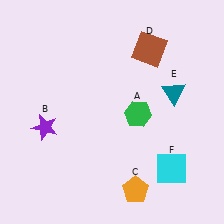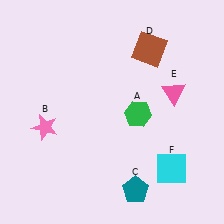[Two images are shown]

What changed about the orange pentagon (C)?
In Image 1, C is orange. In Image 2, it changed to teal.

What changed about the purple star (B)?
In Image 1, B is purple. In Image 2, it changed to pink.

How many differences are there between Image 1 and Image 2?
There are 3 differences between the two images.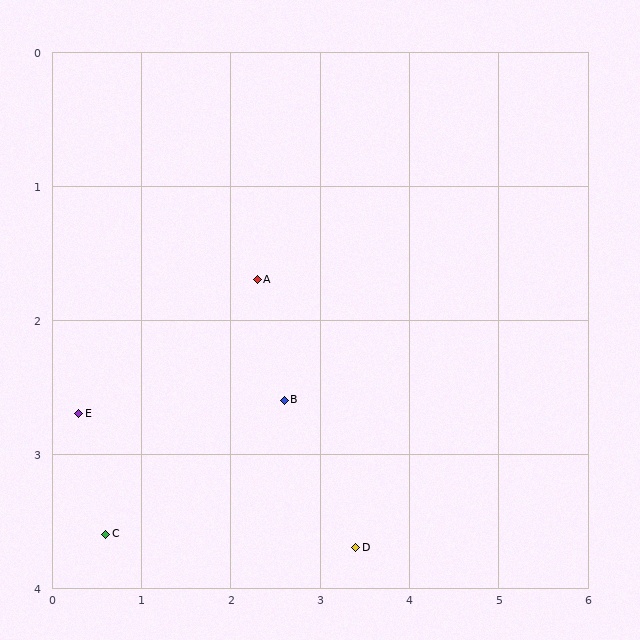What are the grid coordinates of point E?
Point E is at approximately (0.3, 2.7).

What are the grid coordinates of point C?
Point C is at approximately (0.6, 3.6).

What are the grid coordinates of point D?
Point D is at approximately (3.4, 3.7).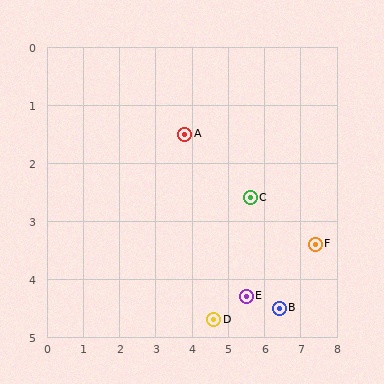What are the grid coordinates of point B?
Point B is at approximately (6.4, 4.5).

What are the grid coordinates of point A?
Point A is at approximately (3.8, 1.5).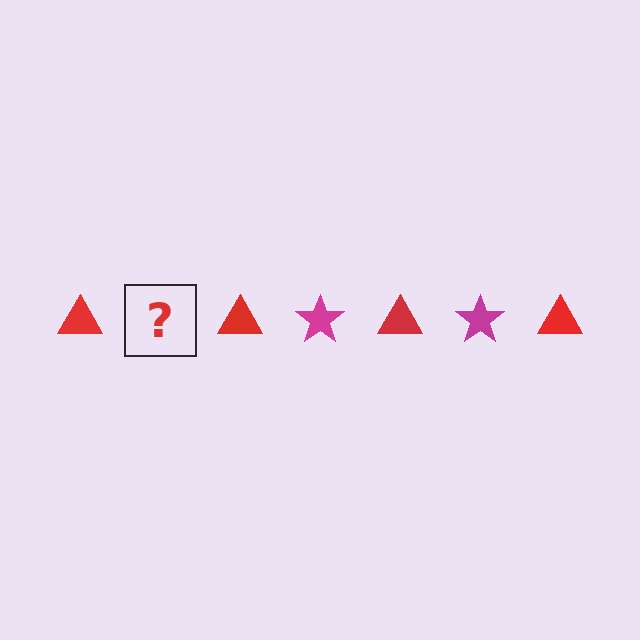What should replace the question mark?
The question mark should be replaced with a magenta star.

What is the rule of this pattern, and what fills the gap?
The rule is that the pattern alternates between red triangle and magenta star. The gap should be filled with a magenta star.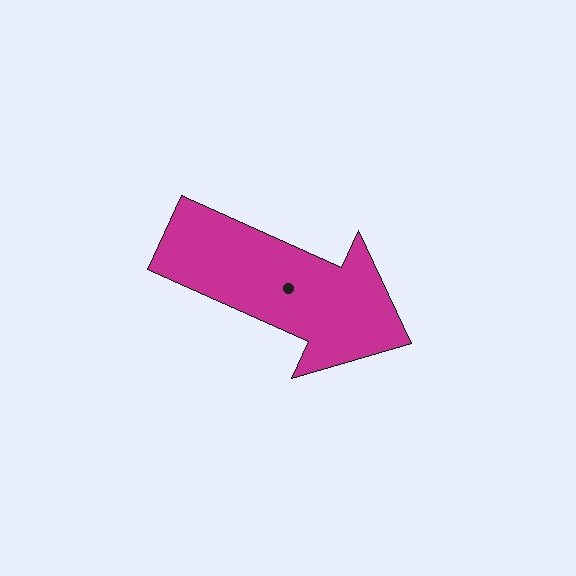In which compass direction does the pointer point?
Southeast.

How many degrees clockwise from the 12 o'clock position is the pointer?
Approximately 114 degrees.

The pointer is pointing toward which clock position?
Roughly 4 o'clock.